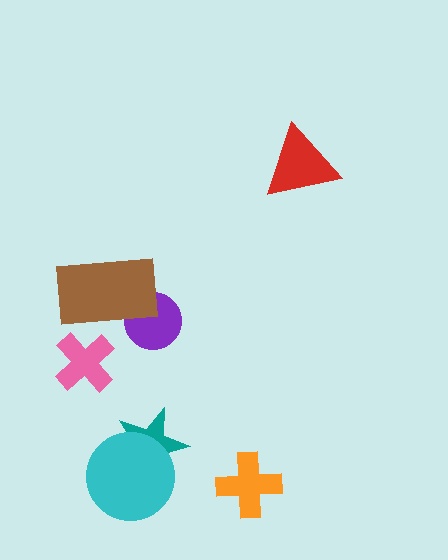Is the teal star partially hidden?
Yes, it is partially covered by another shape.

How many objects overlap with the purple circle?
1 object overlaps with the purple circle.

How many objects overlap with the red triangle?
0 objects overlap with the red triangle.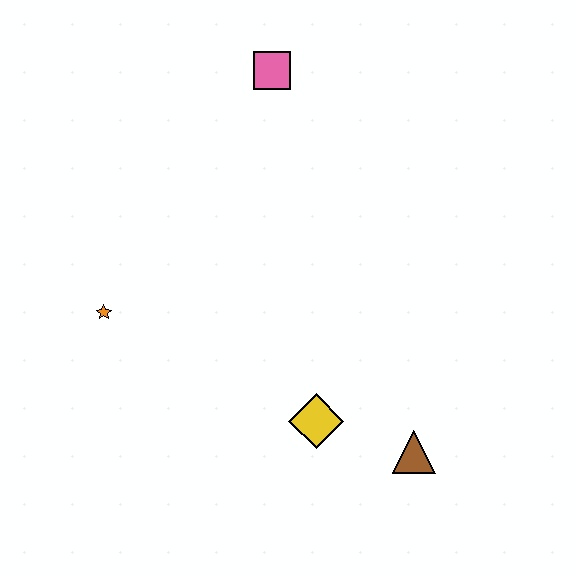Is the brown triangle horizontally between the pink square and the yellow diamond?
No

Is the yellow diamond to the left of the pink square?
No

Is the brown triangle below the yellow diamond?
Yes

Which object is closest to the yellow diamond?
The brown triangle is closest to the yellow diamond.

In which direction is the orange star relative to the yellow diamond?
The orange star is to the left of the yellow diamond.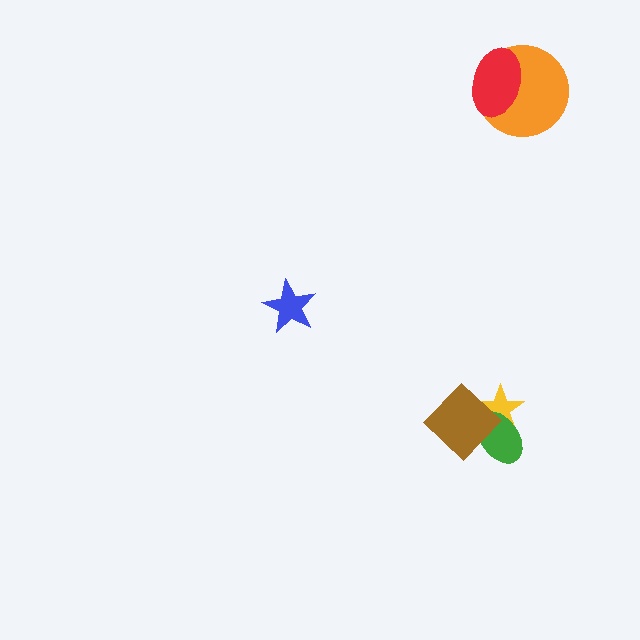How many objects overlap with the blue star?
0 objects overlap with the blue star.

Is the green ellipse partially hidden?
Yes, it is partially covered by another shape.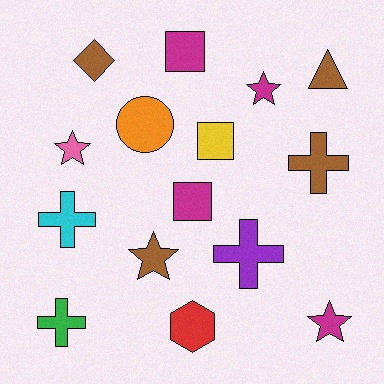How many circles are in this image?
There is 1 circle.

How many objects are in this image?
There are 15 objects.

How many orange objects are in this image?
There is 1 orange object.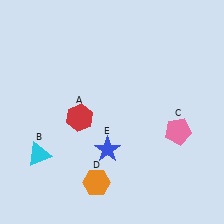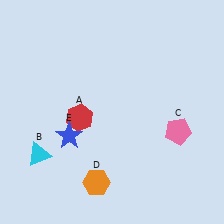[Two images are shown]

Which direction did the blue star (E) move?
The blue star (E) moved left.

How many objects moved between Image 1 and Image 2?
1 object moved between the two images.